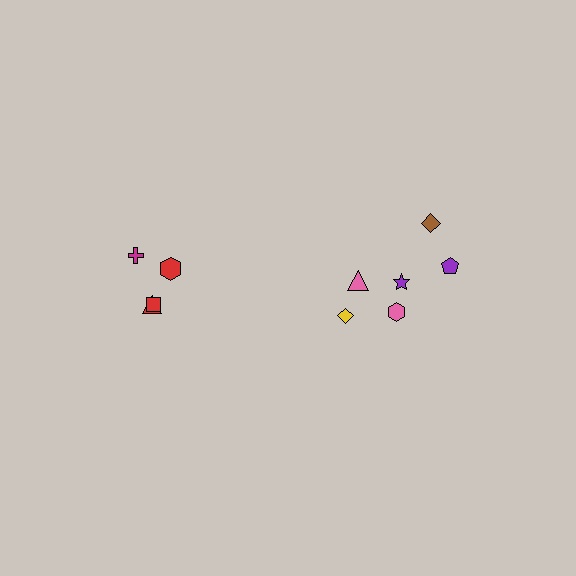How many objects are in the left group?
There are 4 objects.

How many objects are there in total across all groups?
There are 10 objects.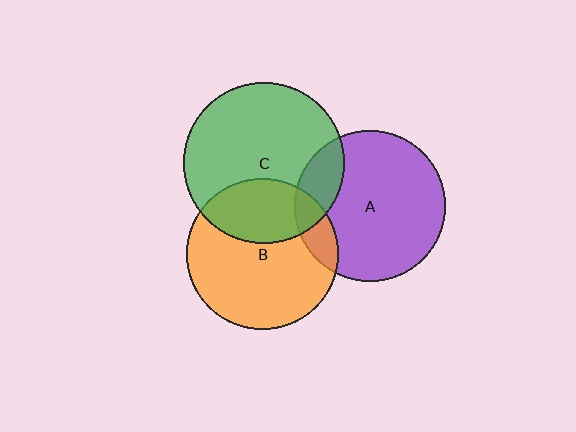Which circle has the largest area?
Circle C (green).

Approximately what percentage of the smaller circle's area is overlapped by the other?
Approximately 15%.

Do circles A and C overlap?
Yes.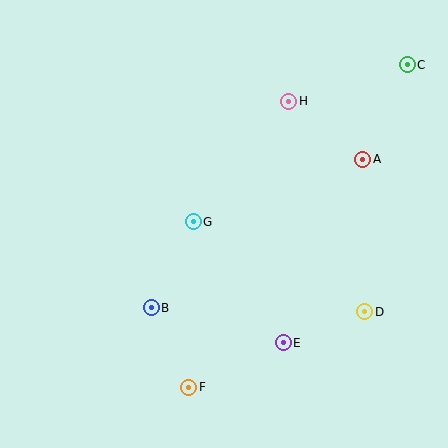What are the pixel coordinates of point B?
Point B is at (151, 308).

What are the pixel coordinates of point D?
Point D is at (365, 312).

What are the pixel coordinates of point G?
Point G is at (193, 222).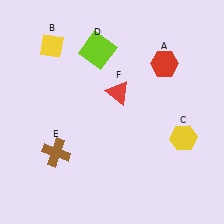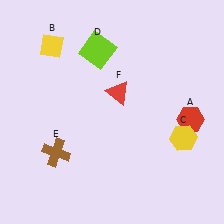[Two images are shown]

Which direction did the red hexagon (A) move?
The red hexagon (A) moved down.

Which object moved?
The red hexagon (A) moved down.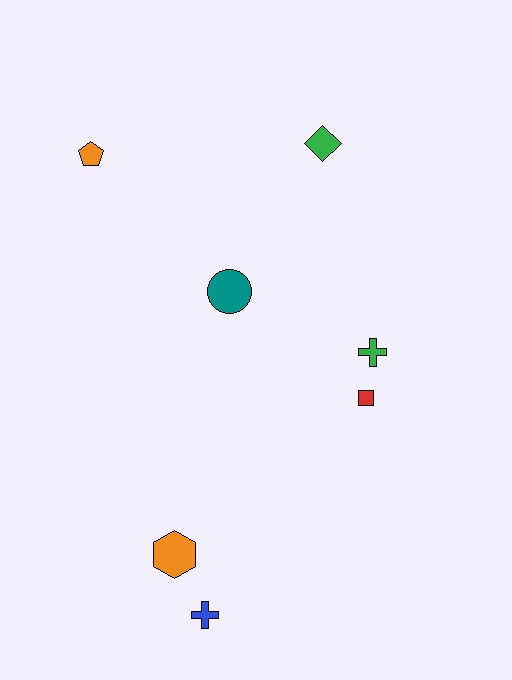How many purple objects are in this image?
There are no purple objects.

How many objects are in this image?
There are 7 objects.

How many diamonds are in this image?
There is 1 diamond.